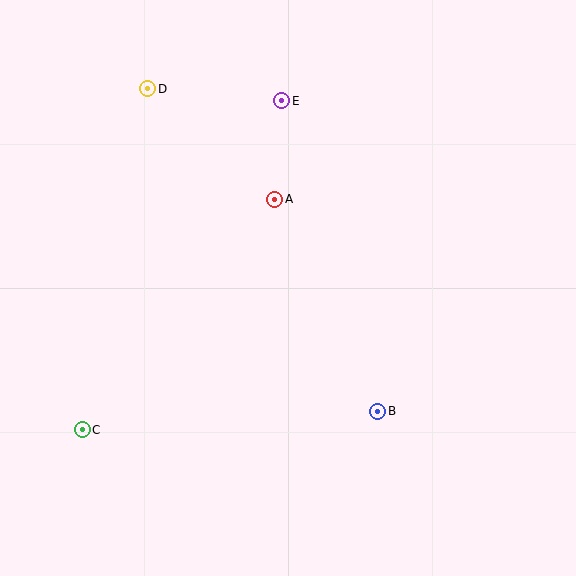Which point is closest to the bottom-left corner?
Point C is closest to the bottom-left corner.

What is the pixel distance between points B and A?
The distance between B and A is 236 pixels.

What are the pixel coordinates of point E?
Point E is at (282, 101).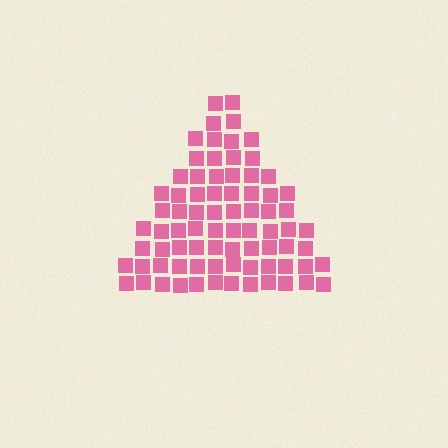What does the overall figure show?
The overall figure shows a triangle.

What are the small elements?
The small elements are squares.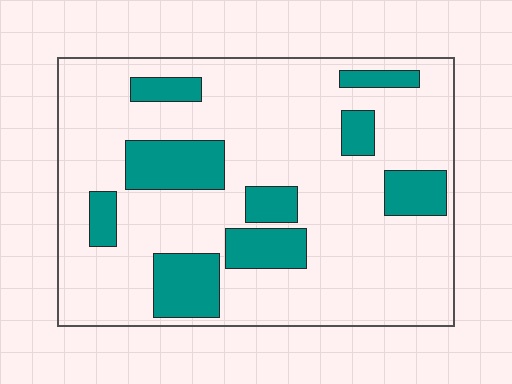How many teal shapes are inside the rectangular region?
9.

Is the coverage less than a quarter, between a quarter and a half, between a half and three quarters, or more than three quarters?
Less than a quarter.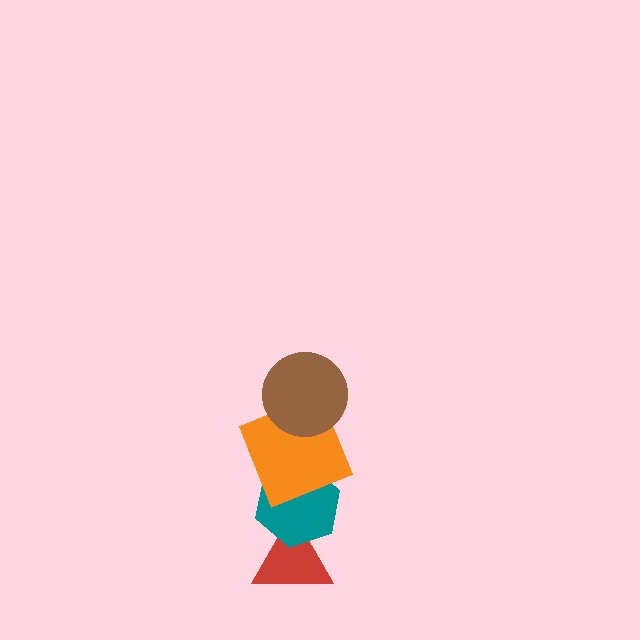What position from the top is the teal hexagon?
The teal hexagon is 3rd from the top.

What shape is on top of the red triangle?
The teal hexagon is on top of the red triangle.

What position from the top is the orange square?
The orange square is 2nd from the top.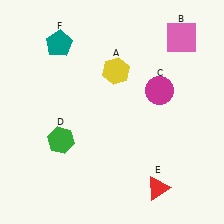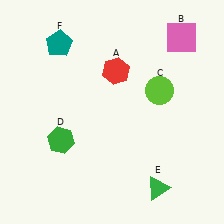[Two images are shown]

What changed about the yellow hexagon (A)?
In Image 1, A is yellow. In Image 2, it changed to red.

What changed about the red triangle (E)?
In Image 1, E is red. In Image 2, it changed to green.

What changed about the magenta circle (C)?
In Image 1, C is magenta. In Image 2, it changed to lime.